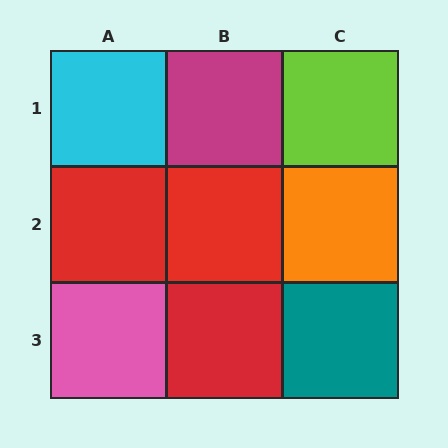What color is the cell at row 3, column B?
Red.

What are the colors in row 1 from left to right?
Cyan, magenta, lime.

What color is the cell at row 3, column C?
Teal.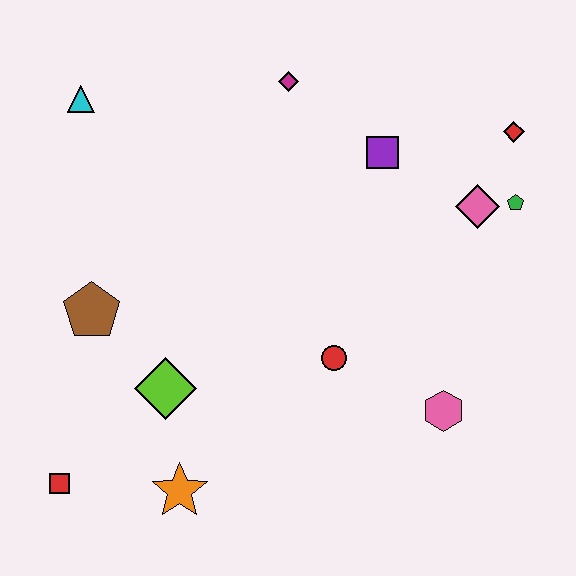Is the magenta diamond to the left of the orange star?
No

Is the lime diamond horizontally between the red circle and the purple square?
No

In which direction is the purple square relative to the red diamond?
The purple square is to the left of the red diamond.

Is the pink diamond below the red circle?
No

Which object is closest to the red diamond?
The green pentagon is closest to the red diamond.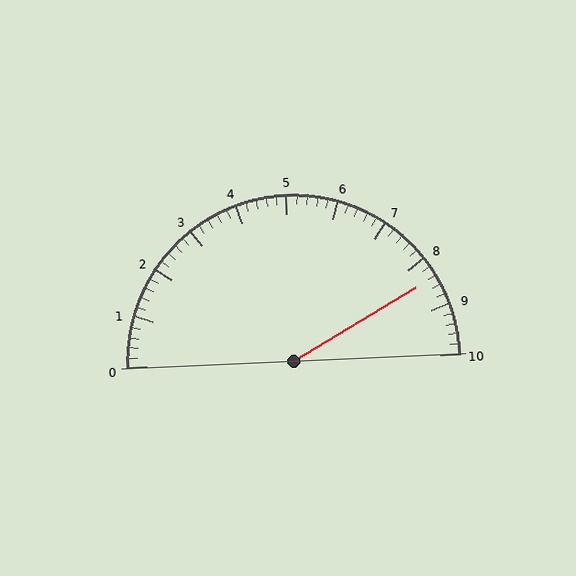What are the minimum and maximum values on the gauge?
The gauge ranges from 0 to 10.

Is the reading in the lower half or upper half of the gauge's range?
The reading is in the upper half of the range (0 to 10).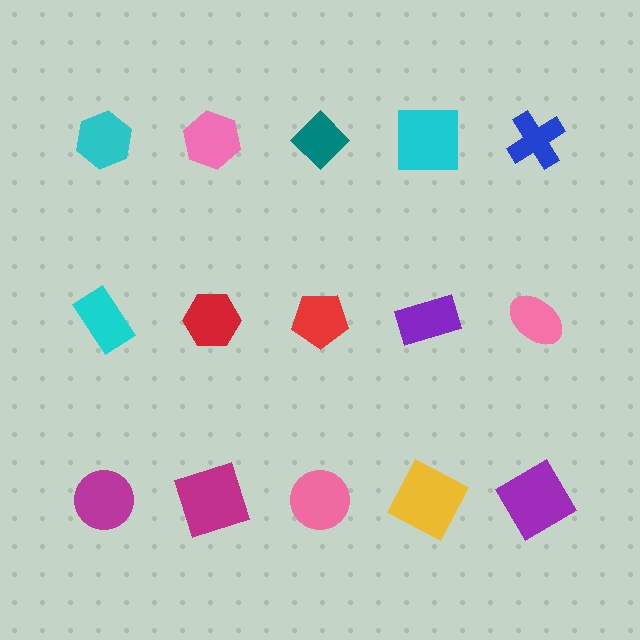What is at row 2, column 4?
A purple rectangle.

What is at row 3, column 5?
A purple diamond.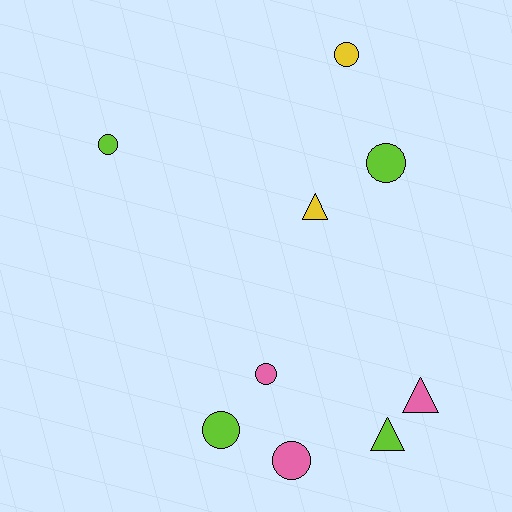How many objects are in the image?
There are 9 objects.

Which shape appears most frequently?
Circle, with 6 objects.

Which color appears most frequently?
Lime, with 4 objects.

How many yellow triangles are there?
There is 1 yellow triangle.